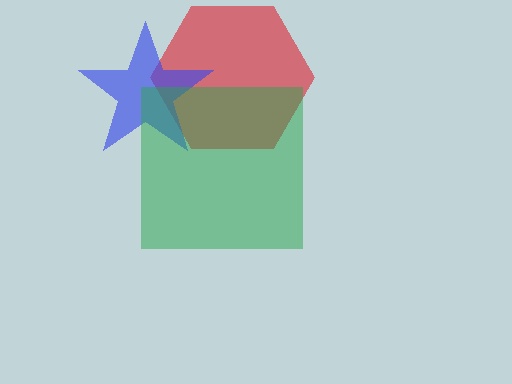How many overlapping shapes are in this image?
There are 3 overlapping shapes in the image.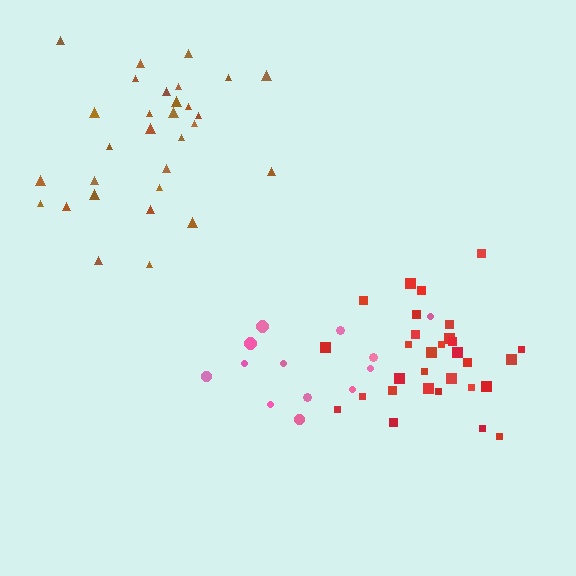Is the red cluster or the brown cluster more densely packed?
Red.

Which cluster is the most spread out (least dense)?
Pink.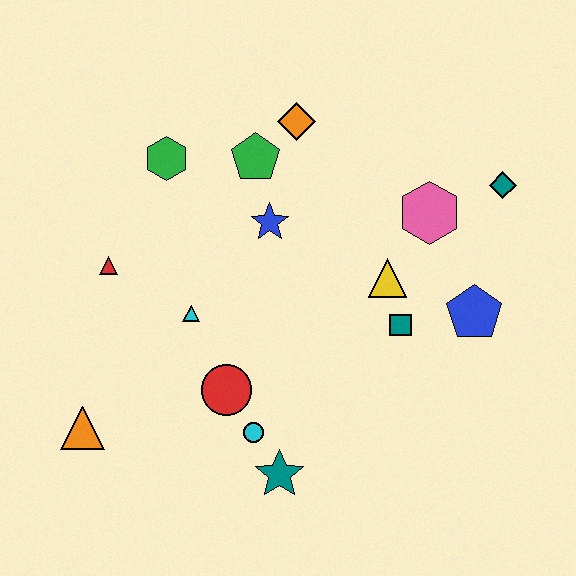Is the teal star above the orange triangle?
No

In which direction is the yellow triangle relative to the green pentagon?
The yellow triangle is to the right of the green pentagon.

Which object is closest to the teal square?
The yellow triangle is closest to the teal square.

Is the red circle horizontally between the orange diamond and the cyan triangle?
Yes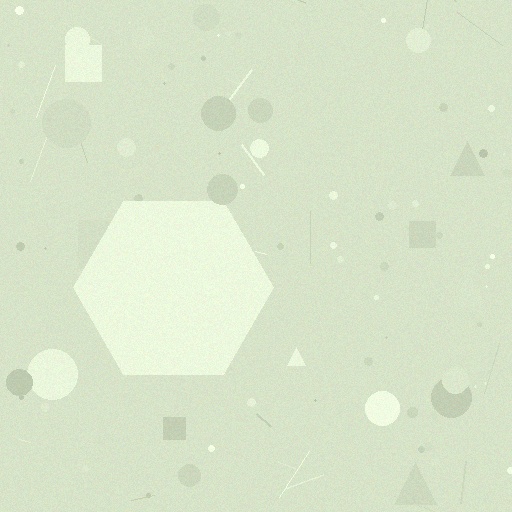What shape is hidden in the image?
A hexagon is hidden in the image.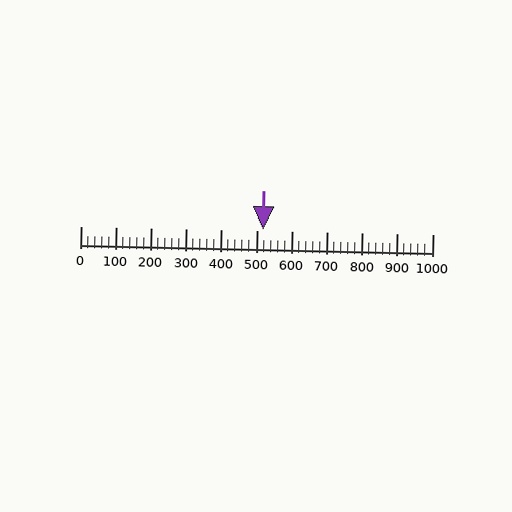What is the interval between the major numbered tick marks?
The major tick marks are spaced 100 units apart.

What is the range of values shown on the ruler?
The ruler shows values from 0 to 1000.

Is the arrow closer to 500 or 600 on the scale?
The arrow is closer to 500.